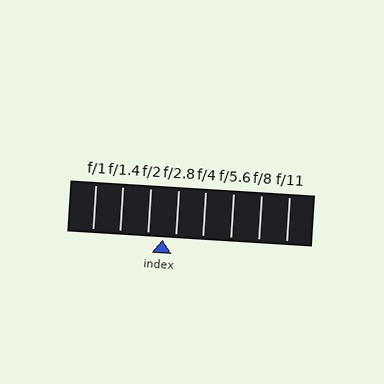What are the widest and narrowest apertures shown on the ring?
The widest aperture shown is f/1 and the narrowest is f/11.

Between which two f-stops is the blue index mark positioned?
The index mark is between f/2 and f/2.8.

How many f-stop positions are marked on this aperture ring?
There are 8 f-stop positions marked.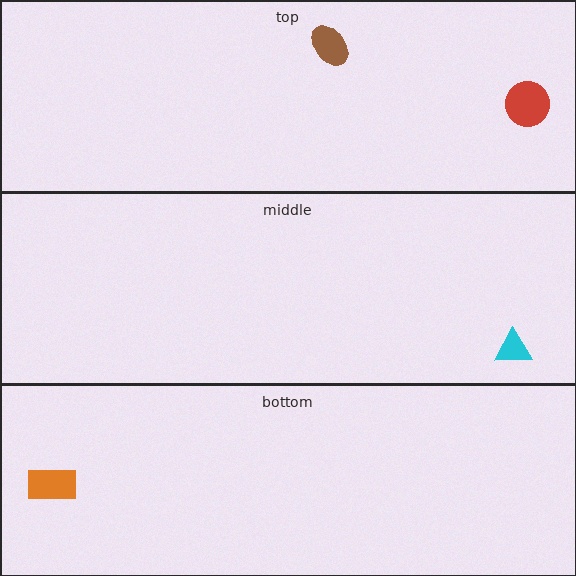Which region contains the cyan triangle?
The middle region.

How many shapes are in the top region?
2.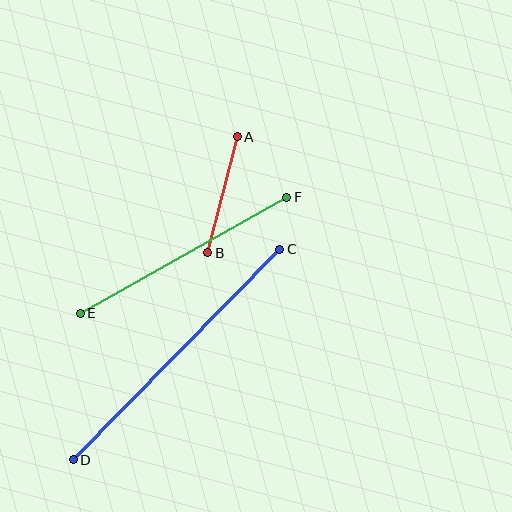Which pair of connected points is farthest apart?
Points C and D are farthest apart.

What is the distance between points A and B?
The distance is approximately 119 pixels.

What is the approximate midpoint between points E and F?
The midpoint is at approximately (184, 255) pixels.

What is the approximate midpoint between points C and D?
The midpoint is at approximately (176, 355) pixels.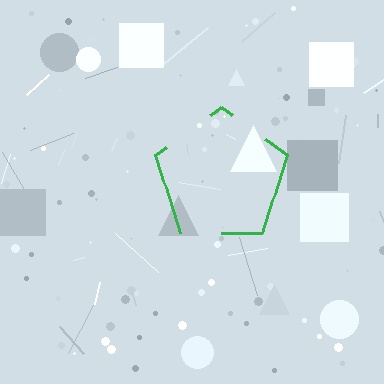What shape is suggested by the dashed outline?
The dashed outline suggests a pentagon.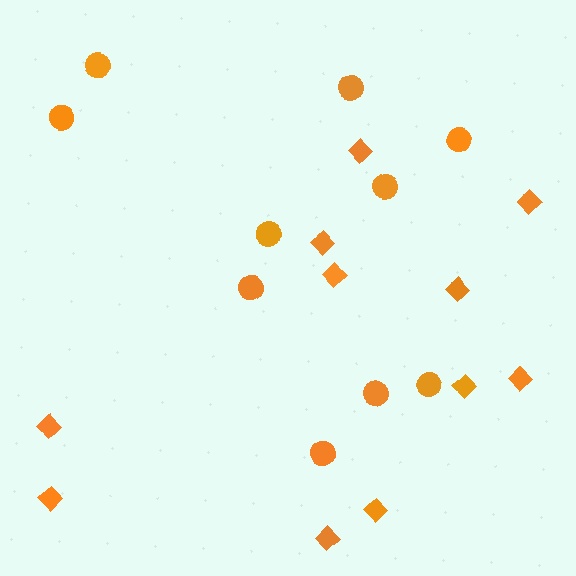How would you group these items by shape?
There are 2 groups: one group of diamonds (11) and one group of circles (10).